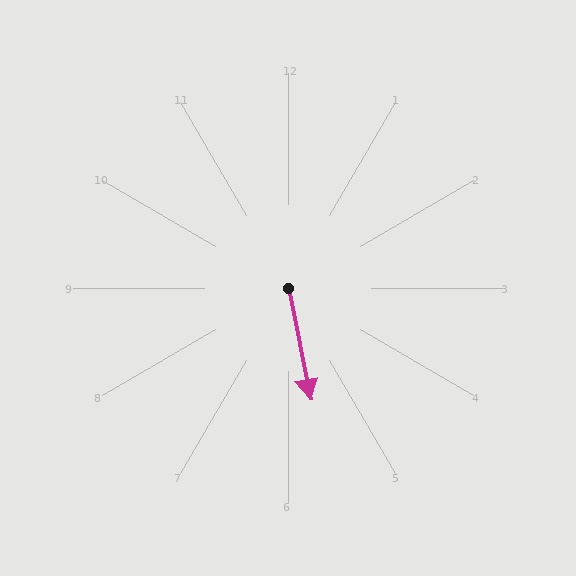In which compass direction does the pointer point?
South.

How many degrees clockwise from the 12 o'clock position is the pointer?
Approximately 169 degrees.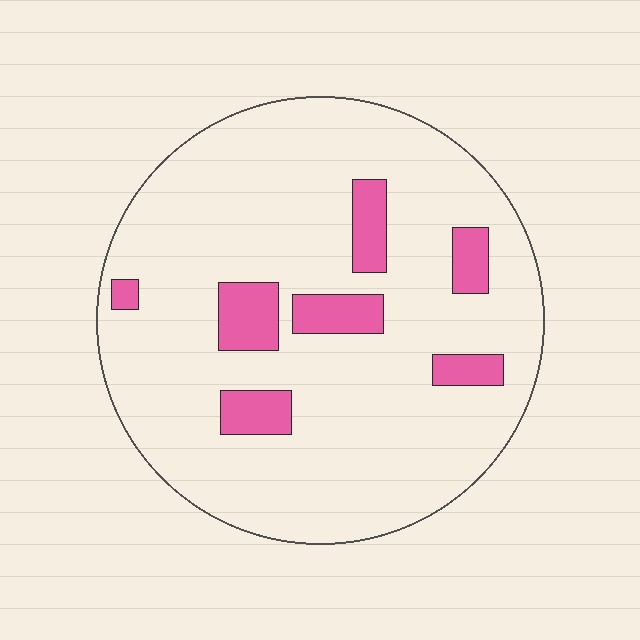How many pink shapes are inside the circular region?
7.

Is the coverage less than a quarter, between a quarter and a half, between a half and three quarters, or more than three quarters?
Less than a quarter.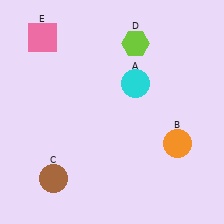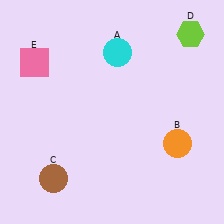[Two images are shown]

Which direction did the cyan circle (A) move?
The cyan circle (A) moved up.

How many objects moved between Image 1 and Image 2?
3 objects moved between the two images.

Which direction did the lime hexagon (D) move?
The lime hexagon (D) moved right.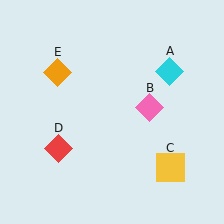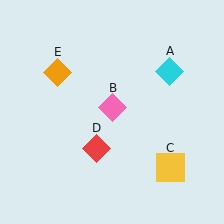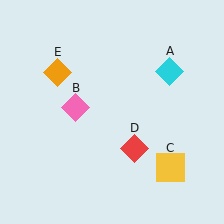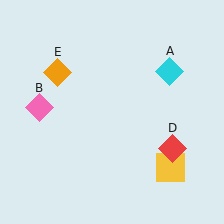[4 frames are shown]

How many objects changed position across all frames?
2 objects changed position: pink diamond (object B), red diamond (object D).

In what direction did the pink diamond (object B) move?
The pink diamond (object B) moved left.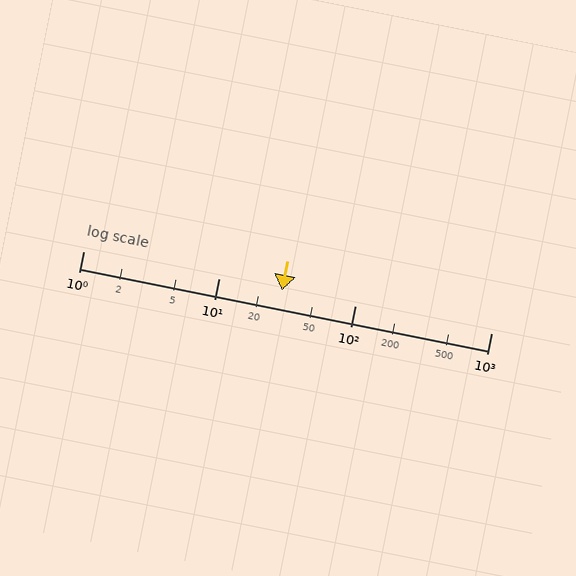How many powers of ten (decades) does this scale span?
The scale spans 3 decades, from 1 to 1000.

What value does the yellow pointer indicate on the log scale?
The pointer indicates approximately 29.